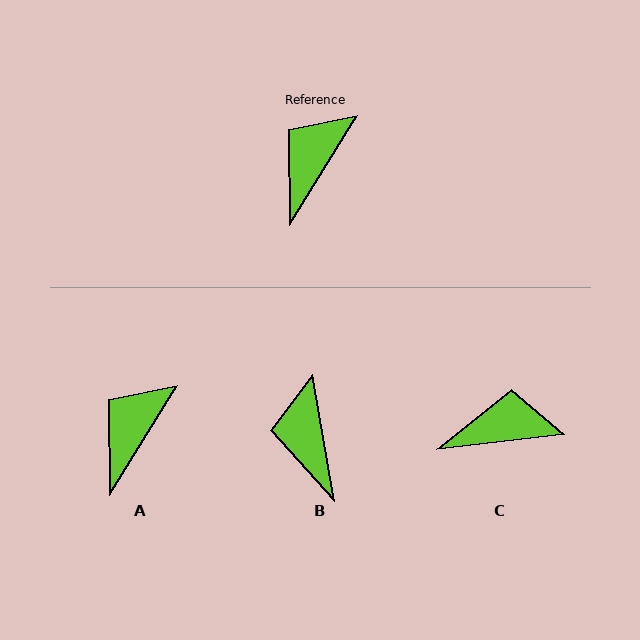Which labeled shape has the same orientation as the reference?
A.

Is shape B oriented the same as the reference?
No, it is off by about 42 degrees.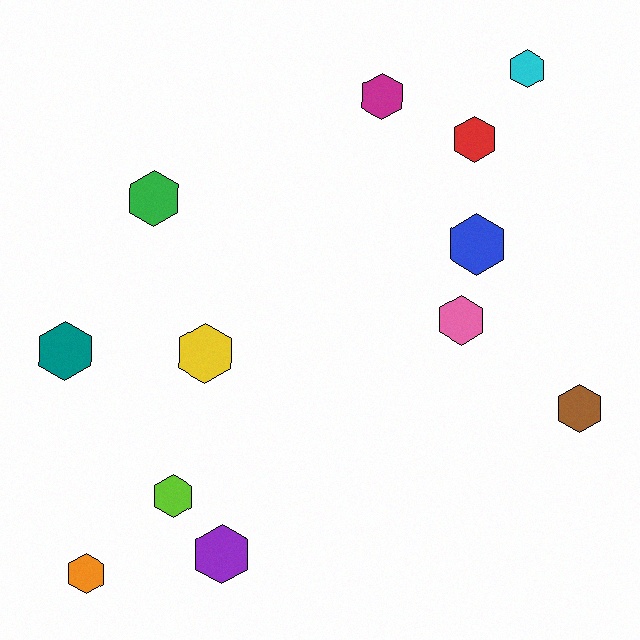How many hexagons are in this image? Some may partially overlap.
There are 12 hexagons.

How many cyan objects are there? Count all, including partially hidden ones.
There is 1 cyan object.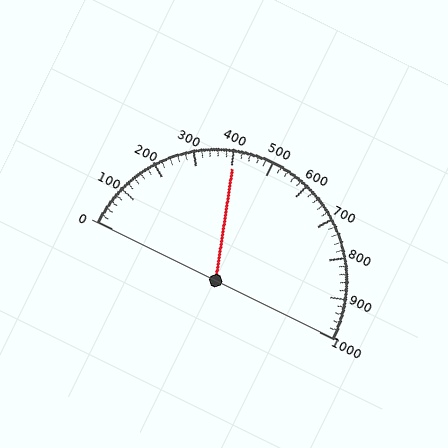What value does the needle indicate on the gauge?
The needle indicates approximately 400.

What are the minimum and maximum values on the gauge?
The gauge ranges from 0 to 1000.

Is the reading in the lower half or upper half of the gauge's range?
The reading is in the lower half of the range (0 to 1000).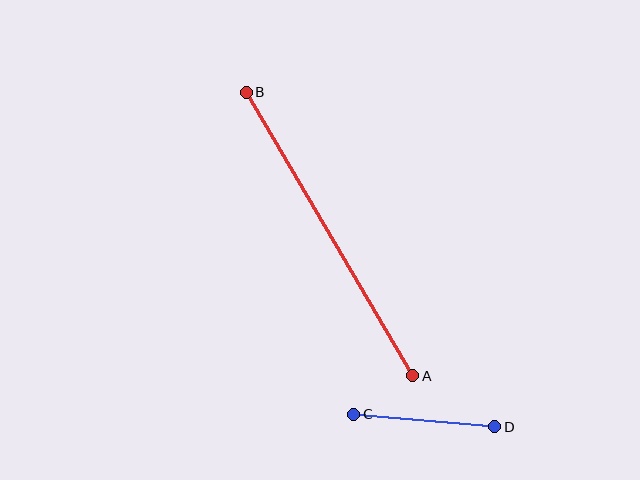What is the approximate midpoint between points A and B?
The midpoint is at approximately (329, 234) pixels.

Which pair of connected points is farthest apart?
Points A and B are farthest apart.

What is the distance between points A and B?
The distance is approximately 329 pixels.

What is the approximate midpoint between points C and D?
The midpoint is at approximately (424, 420) pixels.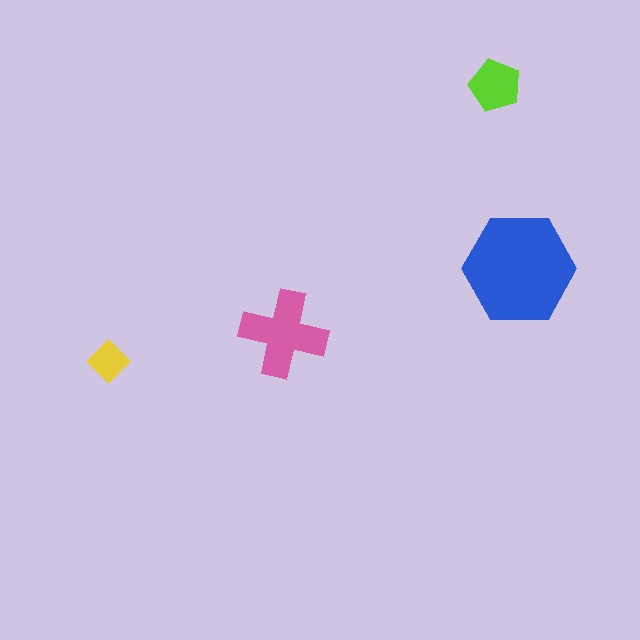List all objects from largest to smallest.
The blue hexagon, the pink cross, the lime pentagon, the yellow diamond.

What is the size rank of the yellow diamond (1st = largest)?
4th.